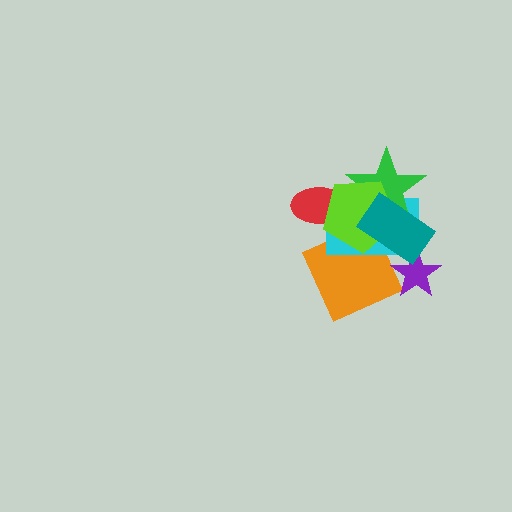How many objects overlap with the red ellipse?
2 objects overlap with the red ellipse.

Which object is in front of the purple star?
The teal rectangle is in front of the purple star.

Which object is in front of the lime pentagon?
The teal rectangle is in front of the lime pentagon.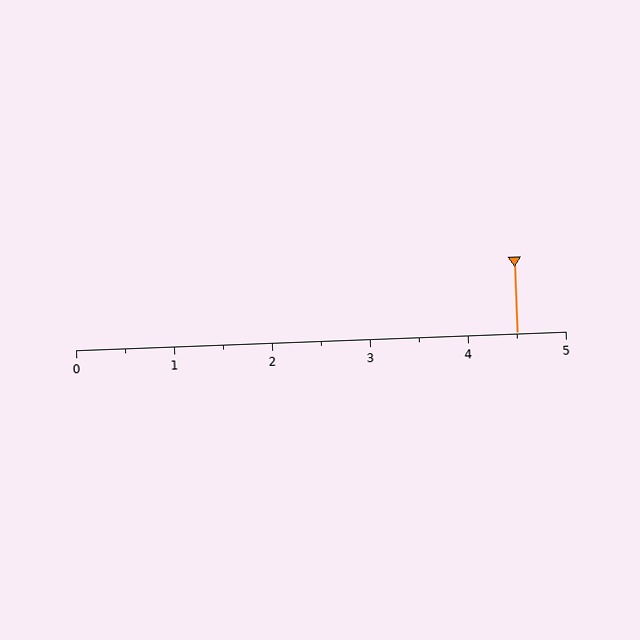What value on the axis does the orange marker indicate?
The marker indicates approximately 4.5.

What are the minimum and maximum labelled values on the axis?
The axis runs from 0 to 5.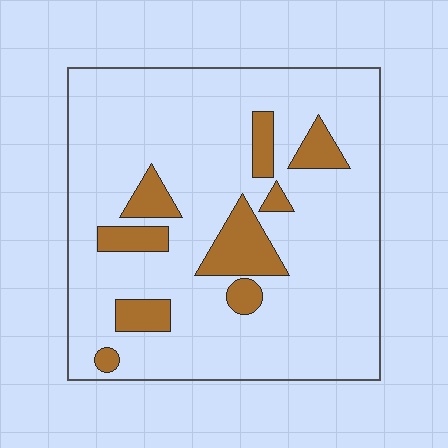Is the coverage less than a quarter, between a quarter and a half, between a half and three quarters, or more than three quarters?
Less than a quarter.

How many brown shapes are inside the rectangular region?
9.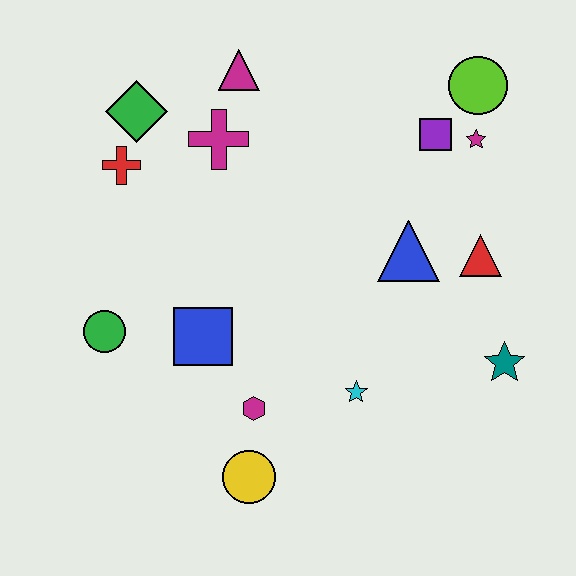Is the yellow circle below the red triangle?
Yes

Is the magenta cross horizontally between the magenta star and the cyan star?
No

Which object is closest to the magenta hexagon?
The yellow circle is closest to the magenta hexagon.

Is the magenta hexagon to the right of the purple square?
No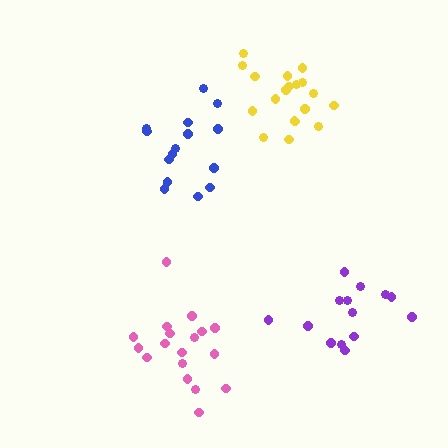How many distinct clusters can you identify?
There are 4 distinct clusters.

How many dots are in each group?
Group 1: 18 dots, Group 2: 14 dots, Group 3: 15 dots, Group 4: 19 dots (66 total).